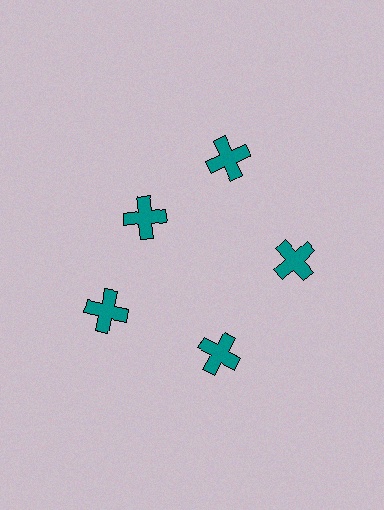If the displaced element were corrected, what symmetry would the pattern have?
It would have 5-fold rotational symmetry — the pattern would map onto itself every 72 degrees.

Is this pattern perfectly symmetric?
No. The 5 teal crosses are arranged in a ring, but one element near the 10 o'clock position is pulled inward toward the center, breaking the 5-fold rotational symmetry.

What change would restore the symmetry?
The symmetry would be restored by moving it outward, back onto the ring so that all 5 crosses sit at equal angles and equal distance from the center.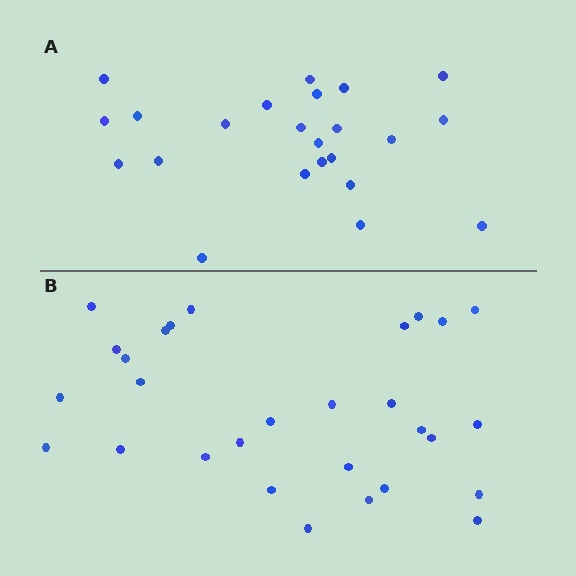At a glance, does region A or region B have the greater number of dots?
Region B (the bottom region) has more dots.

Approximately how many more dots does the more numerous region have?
Region B has about 6 more dots than region A.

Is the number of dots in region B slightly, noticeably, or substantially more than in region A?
Region B has noticeably more, but not dramatically so. The ratio is roughly 1.3 to 1.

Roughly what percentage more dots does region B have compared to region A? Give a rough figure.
About 25% more.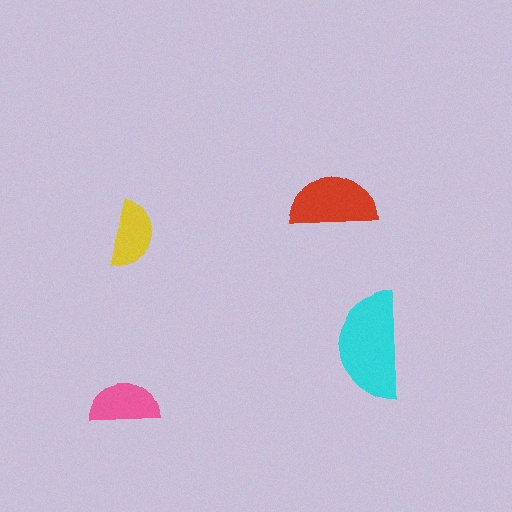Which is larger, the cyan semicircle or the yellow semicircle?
The cyan one.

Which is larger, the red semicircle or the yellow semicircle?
The red one.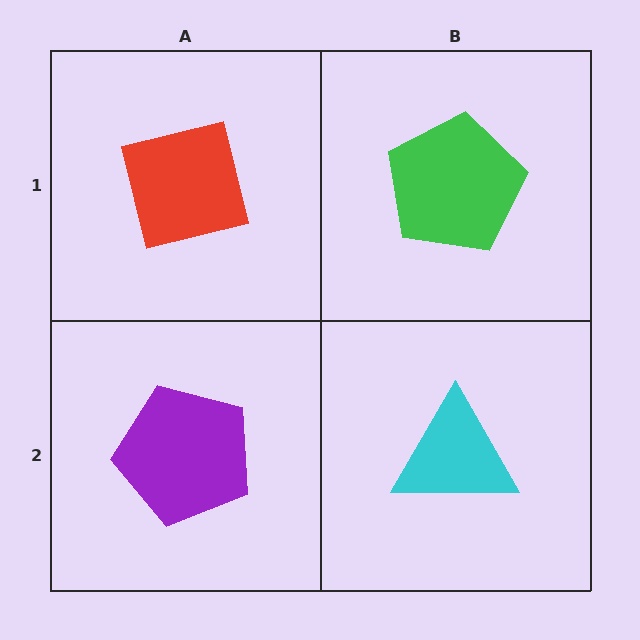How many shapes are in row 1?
2 shapes.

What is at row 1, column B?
A green pentagon.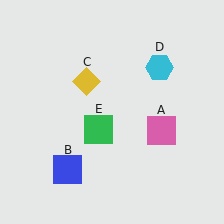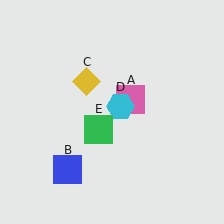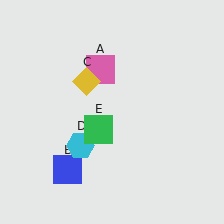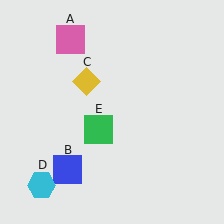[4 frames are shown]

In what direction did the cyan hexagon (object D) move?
The cyan hexagon (object D) moved down and to the left.